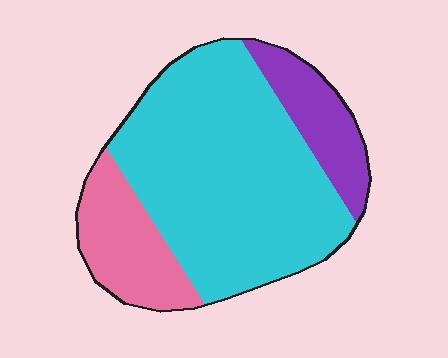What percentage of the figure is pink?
Pink takes up about one fifth (1/5) of the figure.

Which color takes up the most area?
Cyan, at roughly 65%.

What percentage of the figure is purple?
Purple takes up less than a quarter of the figure.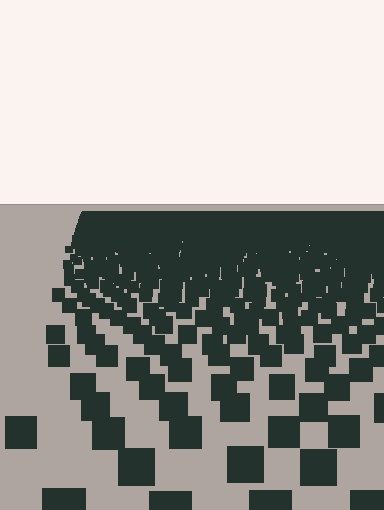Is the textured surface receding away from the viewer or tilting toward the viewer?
The surface is receding away from the viewer. Texture elements get smaller and denser toward the top.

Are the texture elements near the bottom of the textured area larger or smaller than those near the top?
Larger. Near the bottom, elements are closer to the viewer and appear at a bigger on-screen size.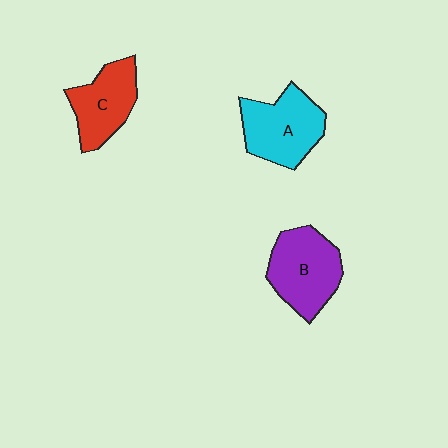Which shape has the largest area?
Shape B (purple).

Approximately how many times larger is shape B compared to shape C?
Approximately 1.2 times.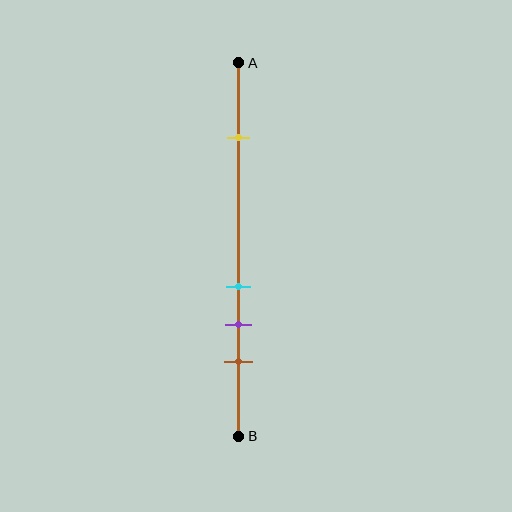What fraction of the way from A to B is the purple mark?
The purple mark is approximately 70% (0.7) of the way from A to B.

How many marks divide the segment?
There are 4 marks dividing the segment.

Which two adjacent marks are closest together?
The cyan and purple marks are the closest adjacent pair.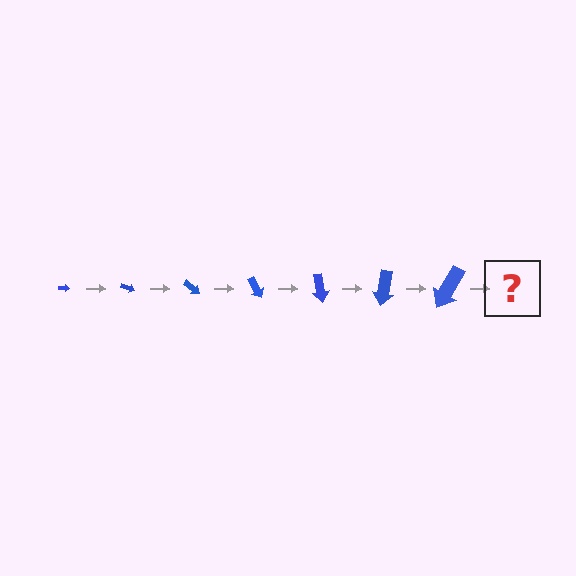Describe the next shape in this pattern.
It should be an arrow, larger than the previous one and rotated 140 degrees from the start.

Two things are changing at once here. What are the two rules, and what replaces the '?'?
The two rules are that the arrow grows larger each step and it rotates 20 degrees each step. The '?' should be an arrow, larger than the previous one and rotated 140 degrees from the start.